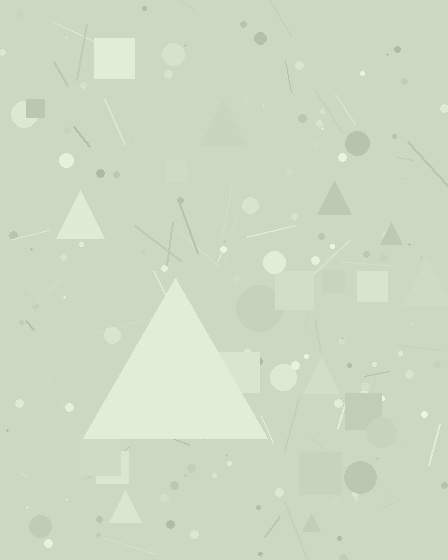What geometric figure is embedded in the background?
A triangle is embedded in the background.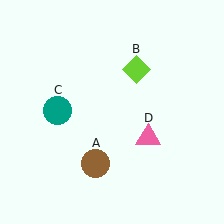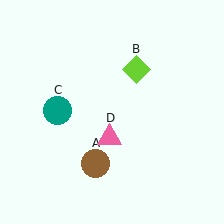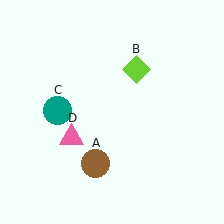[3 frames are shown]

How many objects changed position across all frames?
1 object changed position: pink triangle (object D).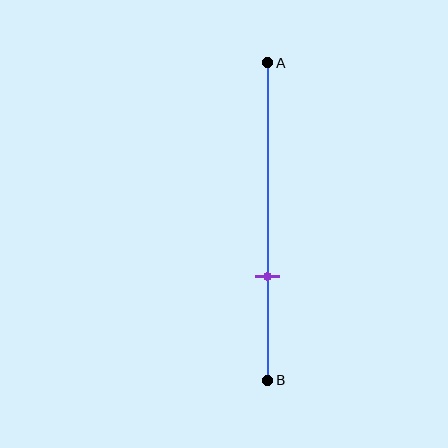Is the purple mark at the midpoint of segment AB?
No, the mark is at about 65% from A, not at the 50% midpoint.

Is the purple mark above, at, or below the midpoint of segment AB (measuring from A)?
The purple mark is below the midpoint of segment AB.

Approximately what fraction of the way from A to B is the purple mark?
The purple mark is approximately 65% of the way from A to B.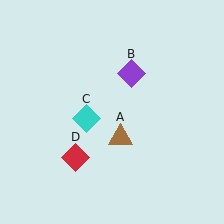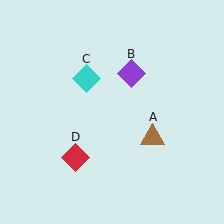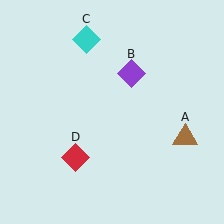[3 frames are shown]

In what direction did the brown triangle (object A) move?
The brown triangle (object A) moved right.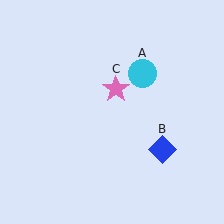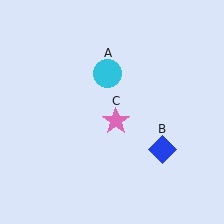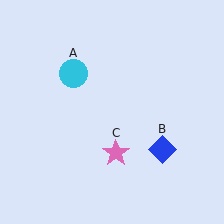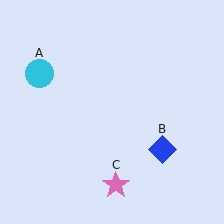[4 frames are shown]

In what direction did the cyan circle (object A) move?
The cyan circle (object A) moved left.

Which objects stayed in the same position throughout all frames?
Blue diamond (object B) remained stationary.